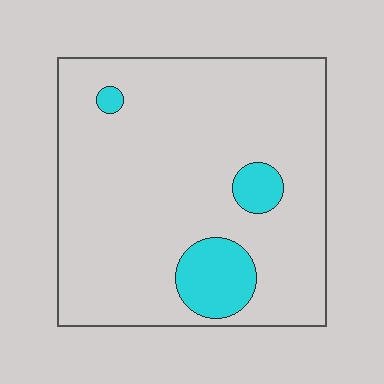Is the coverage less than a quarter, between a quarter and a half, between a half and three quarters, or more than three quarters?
Less than a quarter.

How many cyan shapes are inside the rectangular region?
3.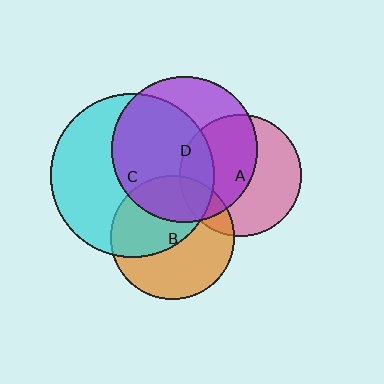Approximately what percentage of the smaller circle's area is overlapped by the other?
Approximately 50%.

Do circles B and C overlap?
Yes.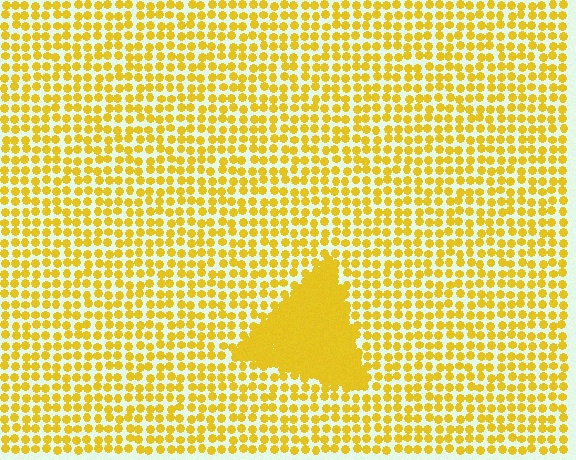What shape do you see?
I see a triangle.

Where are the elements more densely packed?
The elements are more densely packed inside the triangle boundary.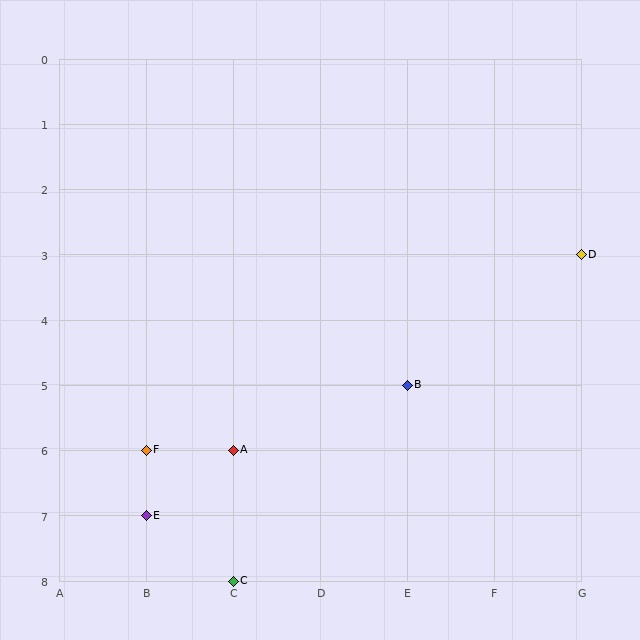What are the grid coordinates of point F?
Point F is at grid coordinates (B, 6).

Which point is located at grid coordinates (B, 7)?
Point E is at (B, 7).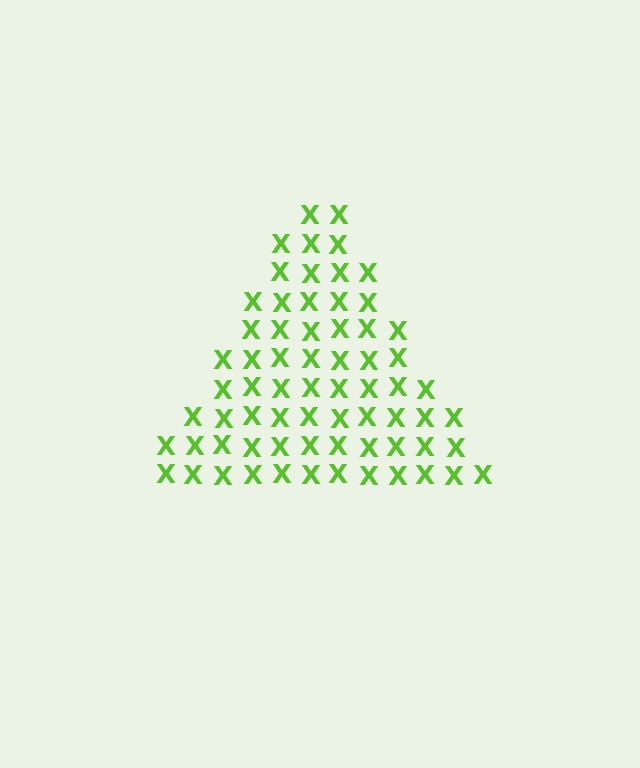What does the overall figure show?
The overall figure shows a triangle.